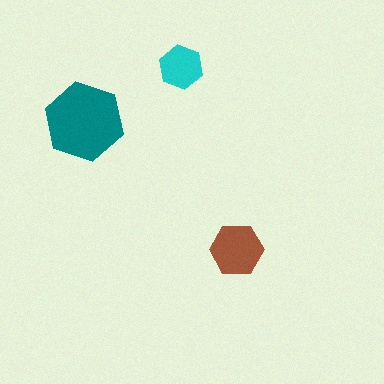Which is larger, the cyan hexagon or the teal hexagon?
The teal one.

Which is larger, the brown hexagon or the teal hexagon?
The teal one.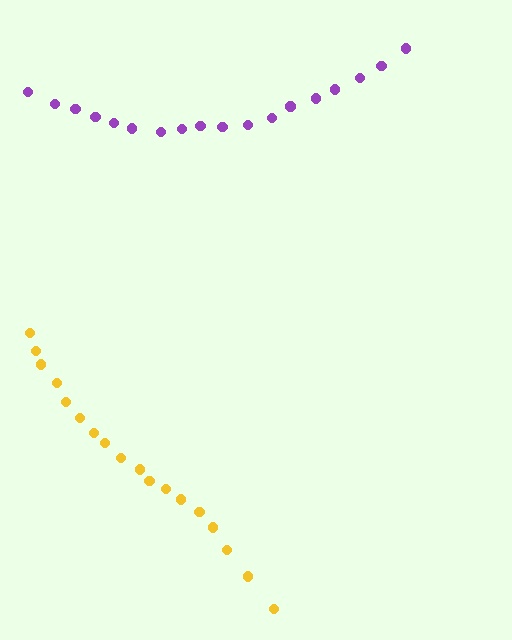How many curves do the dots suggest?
There are 2 distinct paths.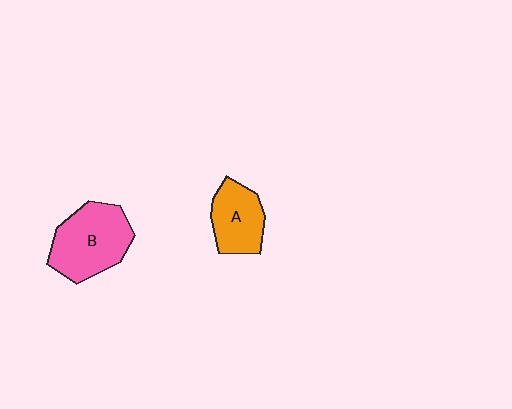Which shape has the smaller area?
Shape A (orange).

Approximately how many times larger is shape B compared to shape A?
Approximately 1.5 times.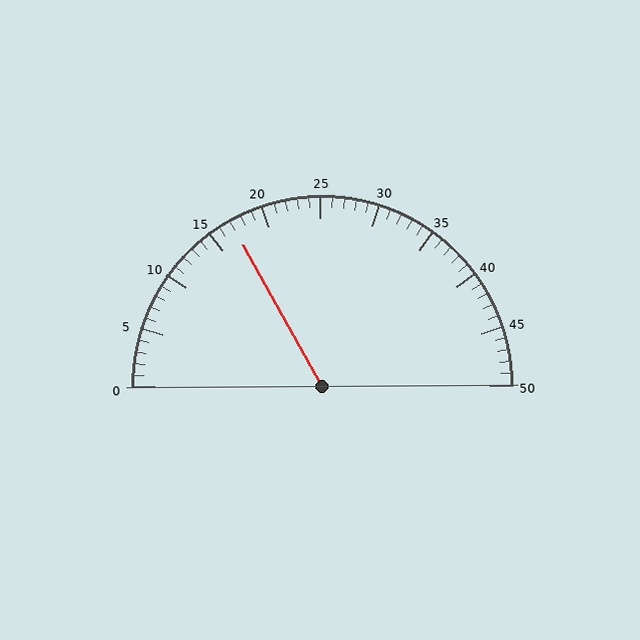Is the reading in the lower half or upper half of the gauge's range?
The reading is in the lower half of the range (0 to 50).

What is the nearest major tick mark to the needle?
The nearest major tick mark is 15.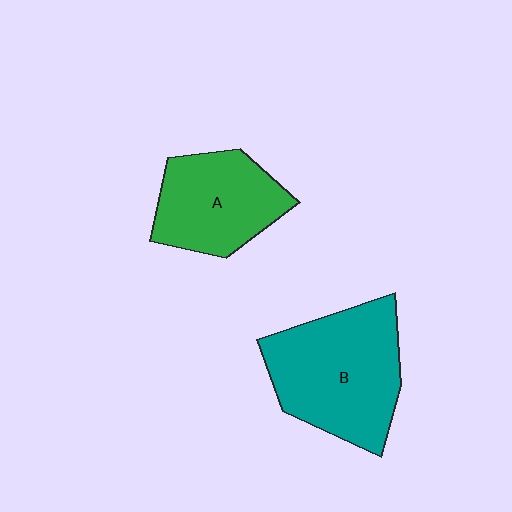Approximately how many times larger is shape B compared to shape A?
Approximately 1.4 times.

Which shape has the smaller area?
Shape A (green).